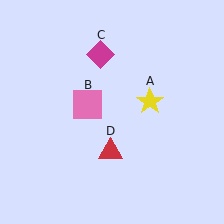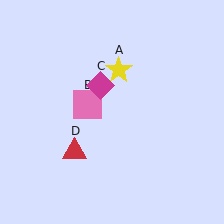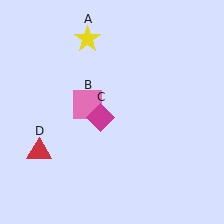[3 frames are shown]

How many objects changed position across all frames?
3 objects changed position: yellow star (object A), magenta diamond (object C), red triangle (object D).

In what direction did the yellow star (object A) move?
The yellow star (object A) moved up and to the left.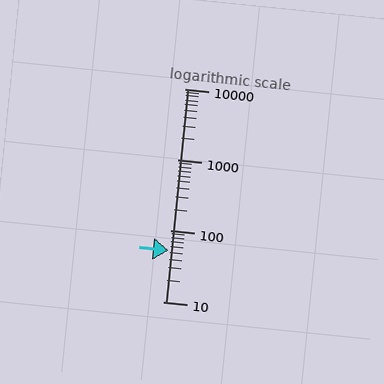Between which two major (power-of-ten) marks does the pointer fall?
The pointer is between 10 and 100.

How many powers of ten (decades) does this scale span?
The scale spans 3 decades, from 10 to 10000.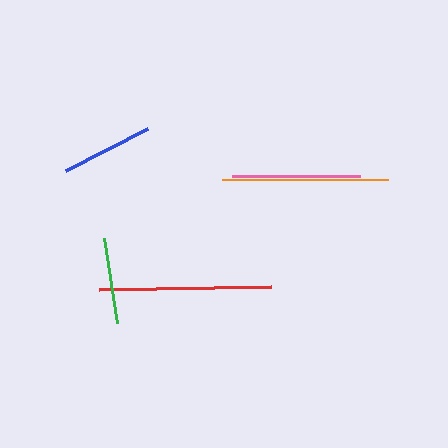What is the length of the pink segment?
The pink segment is approximately 128 pixels long.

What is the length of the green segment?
The green segment is approximately 85 pixels long.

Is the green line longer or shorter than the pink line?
The pink line is longer than the green line.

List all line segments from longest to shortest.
From longest to shortest: red, orange, pink, blue, green.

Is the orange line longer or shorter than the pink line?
The orange line is longer than the pink line.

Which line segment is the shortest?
The green line is the shortest at approximately 85 pixels.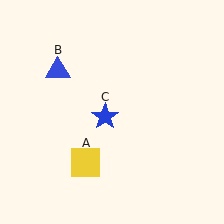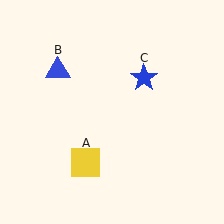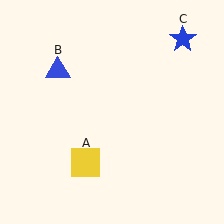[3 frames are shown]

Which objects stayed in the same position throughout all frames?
Yellow square (object A) and blue triangle (object B) remained stationary.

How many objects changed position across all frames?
1 object changed position: blue star (object C).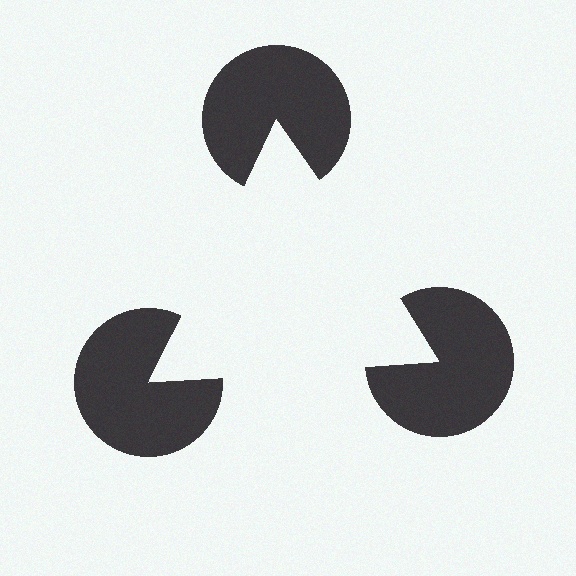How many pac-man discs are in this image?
There are 3 — one at each vertex of the illusory triangle.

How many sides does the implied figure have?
3 sides.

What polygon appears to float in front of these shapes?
An illusory triangle — its edges are inferred from the aligned wedge cuts in the pac-man discs, not physically drawn.